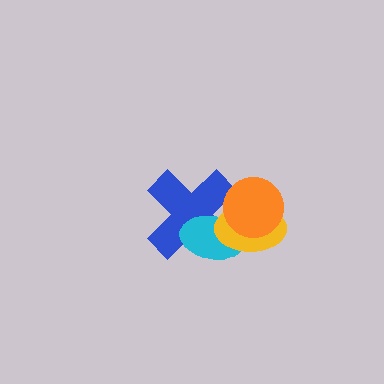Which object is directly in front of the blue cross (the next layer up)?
The cyan ellipse is directly in front of the blue cross.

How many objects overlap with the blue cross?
3 objects overlap with the blue cross.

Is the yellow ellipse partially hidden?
Yes, it is partially covered by another shape.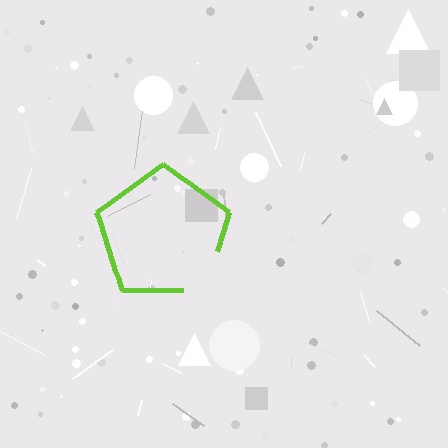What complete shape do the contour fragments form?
The contour fragments form a pentagon.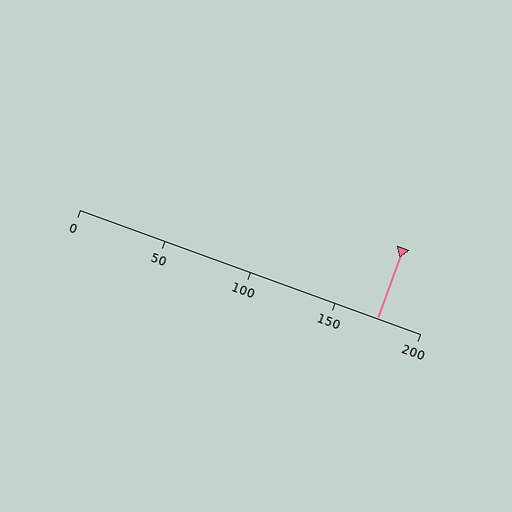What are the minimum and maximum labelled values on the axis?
The axis runs from 0 to 200.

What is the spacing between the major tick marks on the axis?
The major ticks are spaced 50 apart.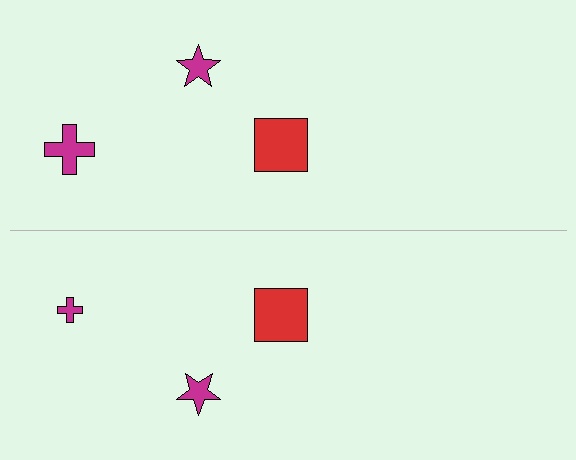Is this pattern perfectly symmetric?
No, the pattern is not perfectly symmetric. The magenta cross on the bottom side has a different size than its mirror counterpart.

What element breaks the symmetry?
The magenta cross on the bottom side has a different size than its mirror counterpart.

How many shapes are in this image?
There are 6 shapes in this image.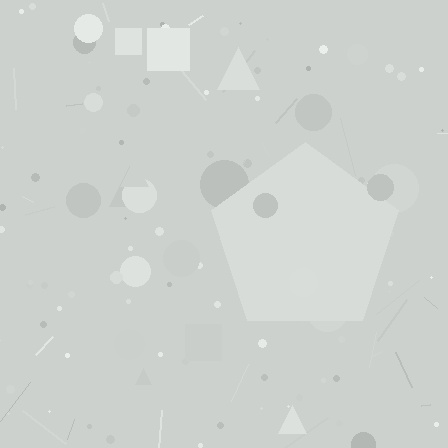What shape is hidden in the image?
A pentagon is hidden in the image.